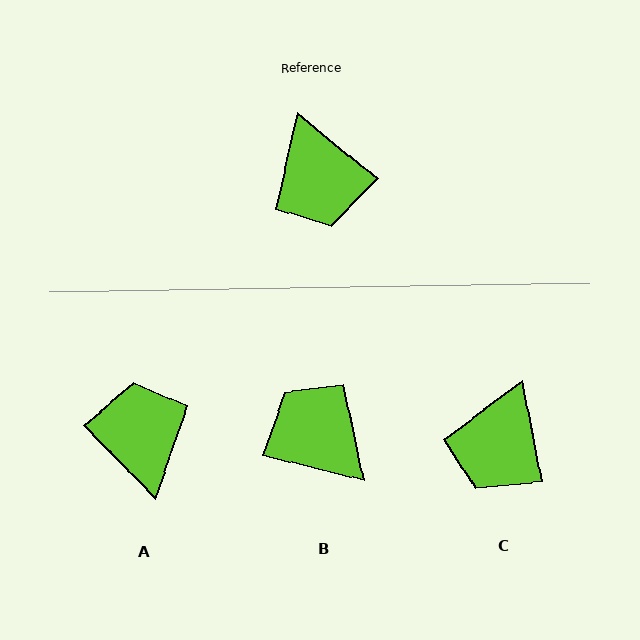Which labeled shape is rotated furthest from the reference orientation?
A, about 173 degrees away.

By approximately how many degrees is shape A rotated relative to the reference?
Approximately 173 degrees counter-clockwise.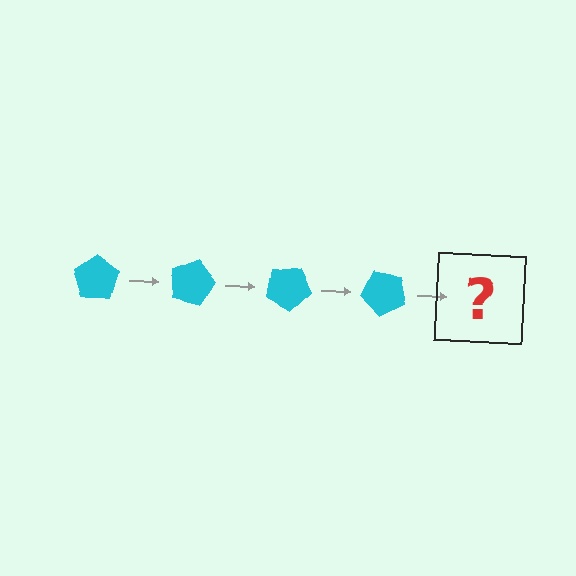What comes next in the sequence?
The next element should be a cyan pentagon rotated 60 degrees.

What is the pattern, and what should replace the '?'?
The pattern is that the pentagon rotates 15 degrees each step. The '?' should be a cyan pentagon rotated 60 degrees.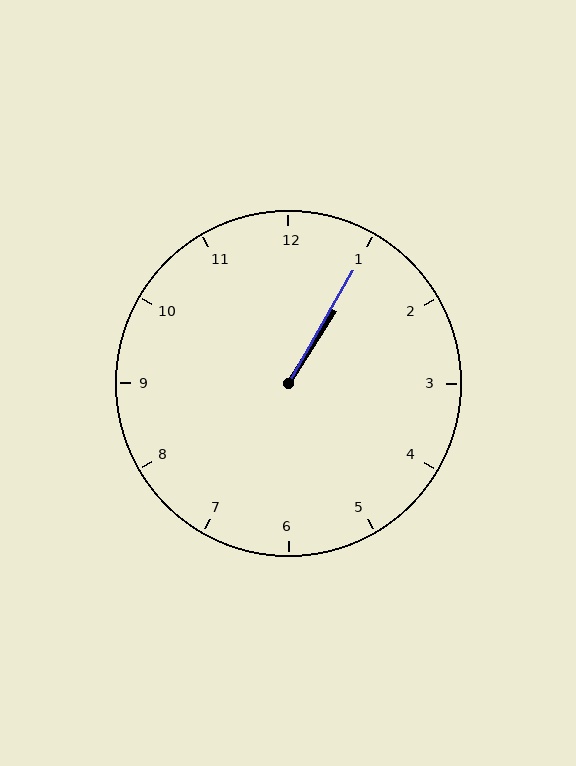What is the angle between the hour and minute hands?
Approximately 2 degrees.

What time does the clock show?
1:05.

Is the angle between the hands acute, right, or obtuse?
It is acute.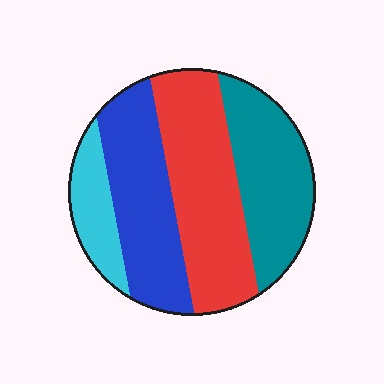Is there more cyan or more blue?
Blue.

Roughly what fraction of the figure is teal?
Teal takes up about one quarter (1/4) of the figure.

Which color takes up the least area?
Cyan, at roughly 10%.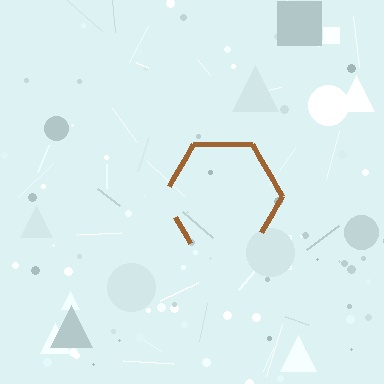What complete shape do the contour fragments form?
The contour fragments form a hexagon.